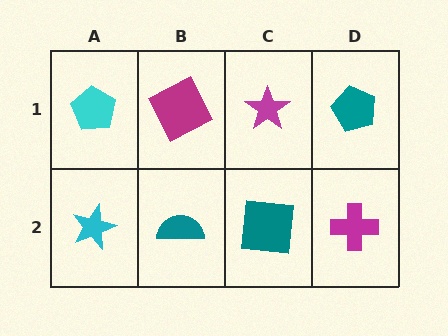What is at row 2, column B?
A teal semicircle.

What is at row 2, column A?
A cyan star.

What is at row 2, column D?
A magenta cross.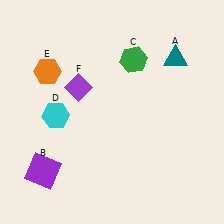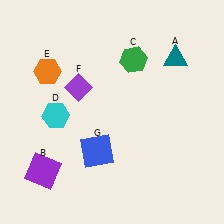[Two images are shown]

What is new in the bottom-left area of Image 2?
A blue square (G) was added in the bottom-left area of Image 2.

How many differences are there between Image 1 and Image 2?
There is 1 difference between the two images.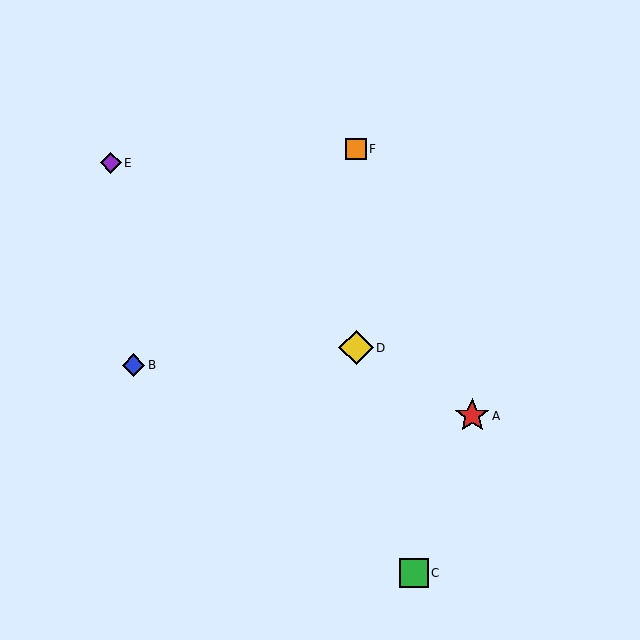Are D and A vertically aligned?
No, D is at x≈356 and A is at x≈472.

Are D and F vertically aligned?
Yes, both are at x≈356.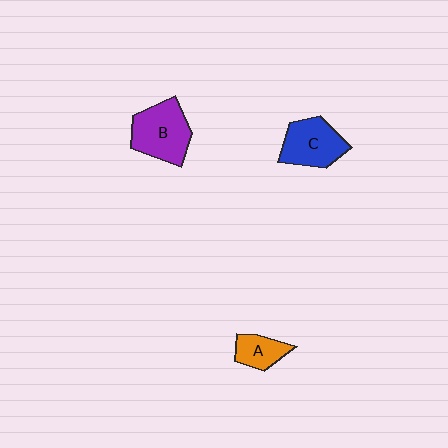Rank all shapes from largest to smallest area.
From largest to smallest: B (purple), C (blue), A (orange).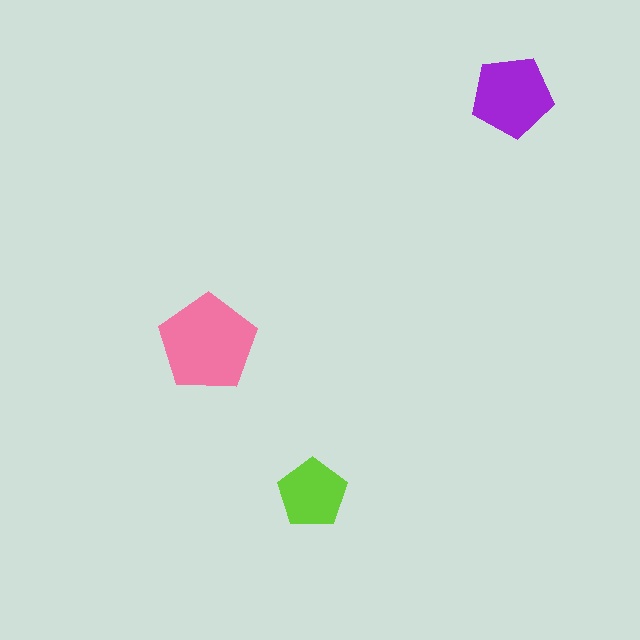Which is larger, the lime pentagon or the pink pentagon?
The pink one.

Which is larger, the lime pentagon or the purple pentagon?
The purple one.